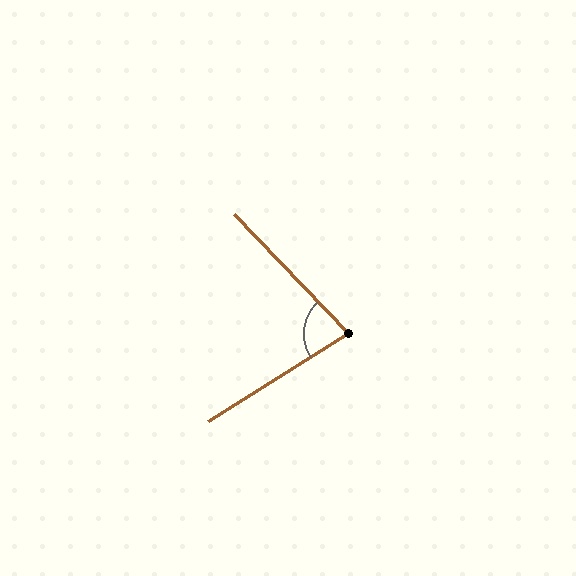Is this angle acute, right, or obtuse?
It is acute.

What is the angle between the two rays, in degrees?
Approximately 78 degrees.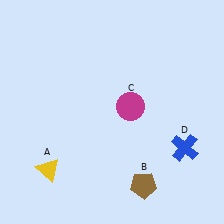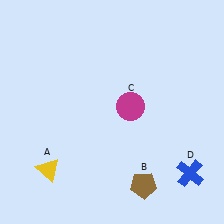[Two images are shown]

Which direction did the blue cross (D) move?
The blue cross (D) moved down.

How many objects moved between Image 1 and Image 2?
1 object moved between the two images.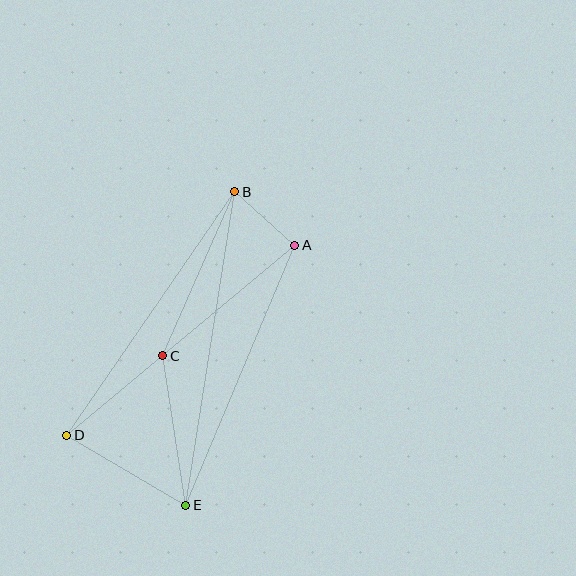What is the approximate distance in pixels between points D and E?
The distance between D and E is approximately 138 pixels.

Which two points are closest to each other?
Points A and B are closest to each other.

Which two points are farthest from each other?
Points B and E are farthest from each other.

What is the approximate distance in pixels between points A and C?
The distance between A and C is approximately 172 pixels.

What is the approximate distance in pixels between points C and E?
The distance between C and E is approximately 151 pixels.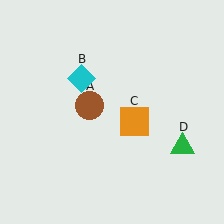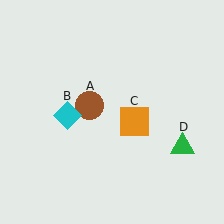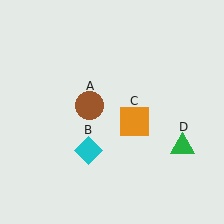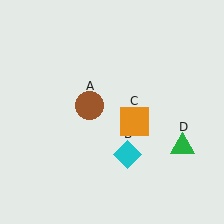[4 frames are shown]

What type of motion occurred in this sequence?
The cyan diamond (object B) rotated counterclockwise around the center of the scene.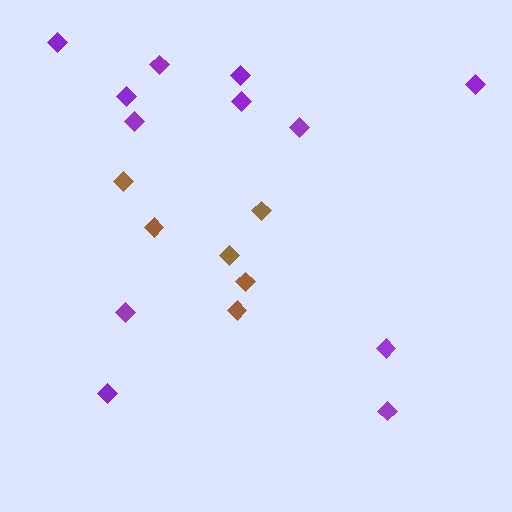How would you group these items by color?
There are 2 groups: one group of brown diamonds (6) and one group of purple diamonds (12).